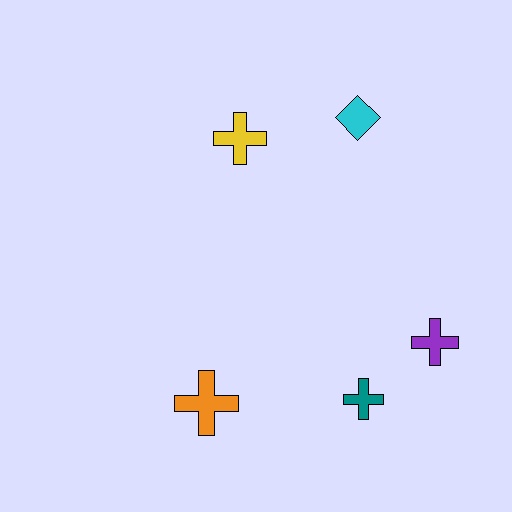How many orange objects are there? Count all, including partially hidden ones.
There is 1 orange object.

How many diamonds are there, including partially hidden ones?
There is 1 diamond.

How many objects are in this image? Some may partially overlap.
There are 5 objects.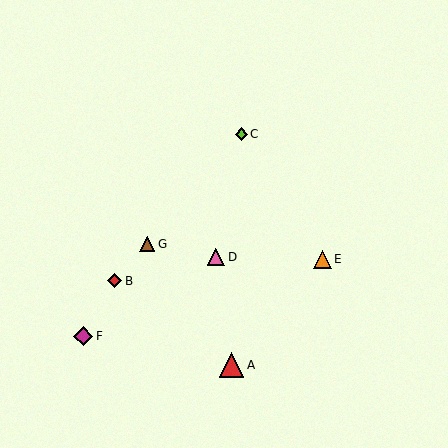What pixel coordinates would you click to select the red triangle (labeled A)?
Click at (232, 365) to select the red triangle A.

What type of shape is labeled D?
Shape D is a pink triangle.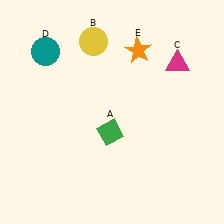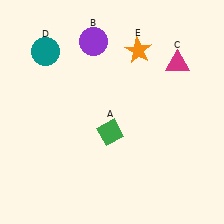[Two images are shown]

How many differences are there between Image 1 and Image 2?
There is 1 difference between the two images.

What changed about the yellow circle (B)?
In Image 1, B is yellow. In Image 2, it changed to purple.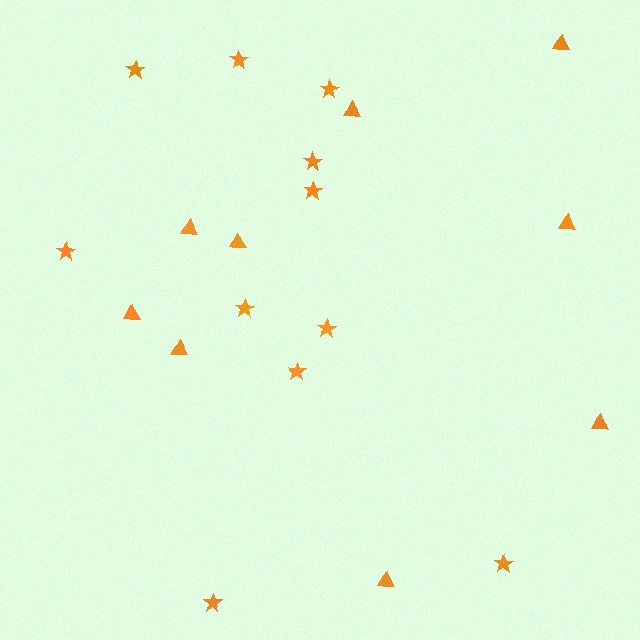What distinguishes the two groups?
There are 2 groups: one group of stars (11) and one group of triangles (9).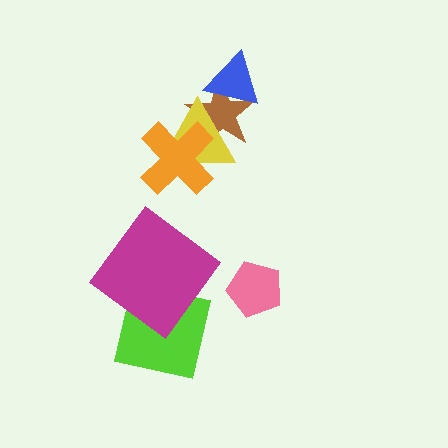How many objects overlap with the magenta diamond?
1 object overlaps with the magenta diamond.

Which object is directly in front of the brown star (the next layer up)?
The blue triangle is directly in front of the brown star.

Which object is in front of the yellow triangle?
The orange cross is in front of the yellow triangle.